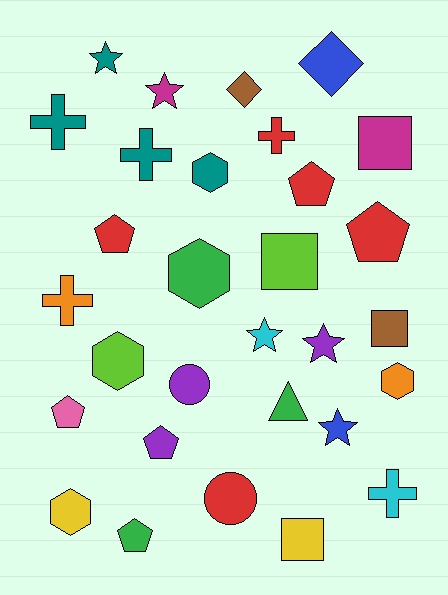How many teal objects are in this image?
There are 4 teal objects.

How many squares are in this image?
There are 4 squares.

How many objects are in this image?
There are 30 objects.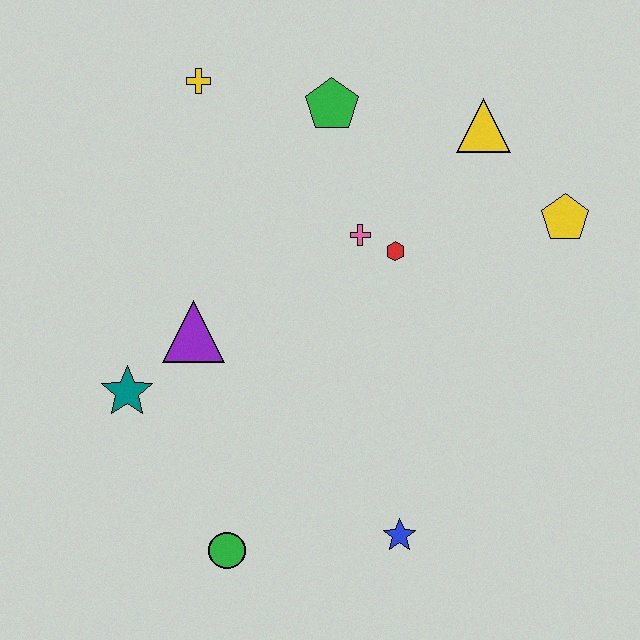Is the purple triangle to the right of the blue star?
No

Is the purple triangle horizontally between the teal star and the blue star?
Yes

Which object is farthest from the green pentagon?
The green circle is farthest from the green pentagon.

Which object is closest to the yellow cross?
The green pentagon is closest to the yellow cross.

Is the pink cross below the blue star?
No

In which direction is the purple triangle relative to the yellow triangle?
The purple triangle is to the left of the yellow triangle.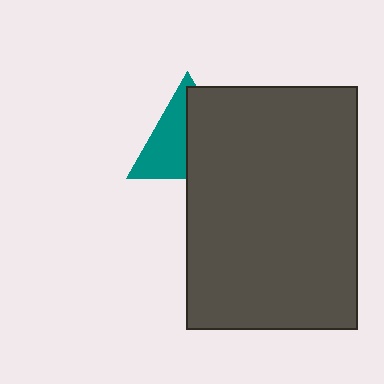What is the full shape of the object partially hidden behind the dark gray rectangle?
The partially hidden object is a teal triangle.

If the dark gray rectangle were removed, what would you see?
You would see the complete teal triangle.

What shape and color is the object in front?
The object in front is a dark gray rectangle.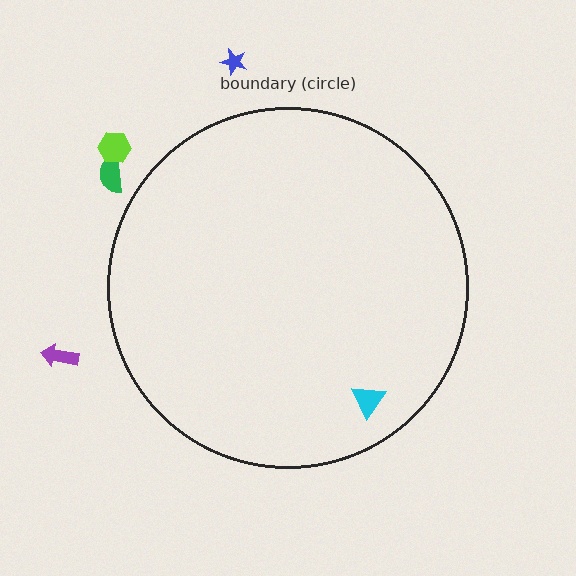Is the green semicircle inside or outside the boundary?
Outside.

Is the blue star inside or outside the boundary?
Outside.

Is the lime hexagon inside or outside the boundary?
Outside.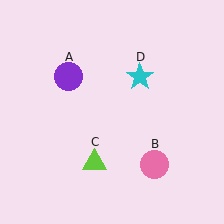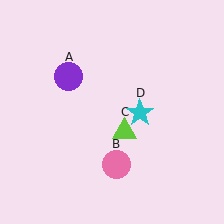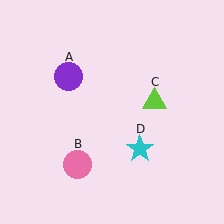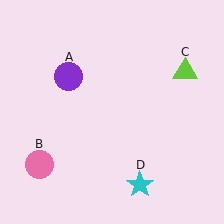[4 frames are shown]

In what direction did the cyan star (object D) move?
The cyan star (object D) moved down.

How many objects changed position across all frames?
3 objects changed position: pink circle (object B), lime triangle (object C), cyan star (object D).